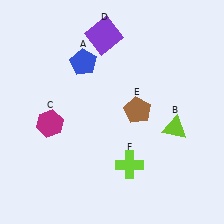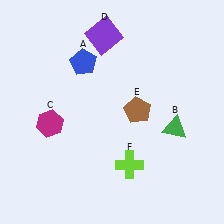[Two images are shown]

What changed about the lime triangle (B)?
In Image 1, B is lime. In Image 2, it changed to green.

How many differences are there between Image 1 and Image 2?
There is 1 difference between the two images.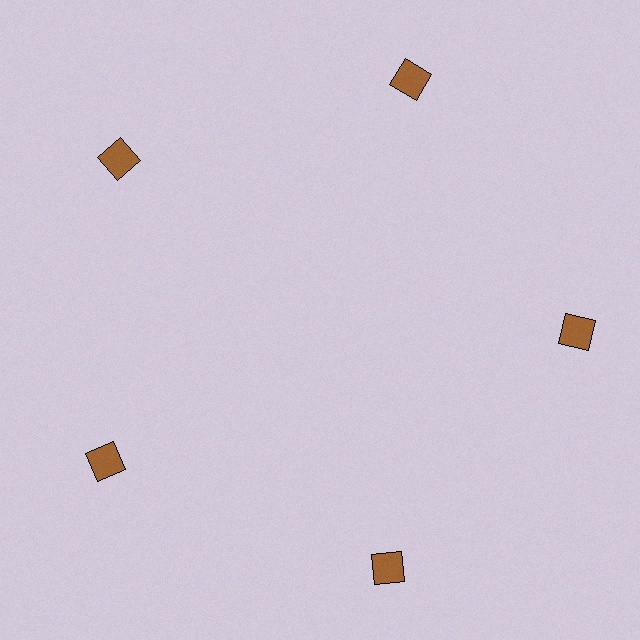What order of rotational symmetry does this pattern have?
This pattern has 5-fold rotational symmetry.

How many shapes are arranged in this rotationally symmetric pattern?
There are 5 shapes, arranged in 5 groups of 1.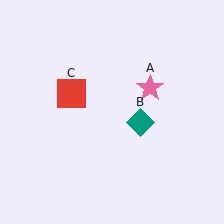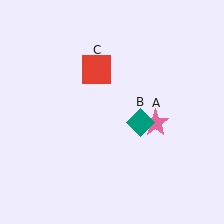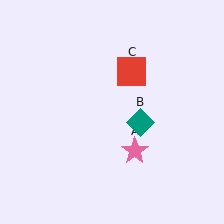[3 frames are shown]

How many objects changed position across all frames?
2 objects changed position: pink star (object A), red square (object C).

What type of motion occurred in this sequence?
The pink star (object A), red square (object C) rotated clockwise around the center of the scene.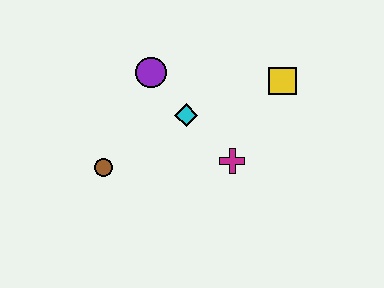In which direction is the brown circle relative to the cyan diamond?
The brown circle is to the left of the cyan diamond.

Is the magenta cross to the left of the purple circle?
No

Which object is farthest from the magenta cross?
The brown circle is farthest from the magenta cross.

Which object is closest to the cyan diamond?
The purple circle is closest to the cyan diamond.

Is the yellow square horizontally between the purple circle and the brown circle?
No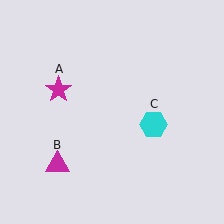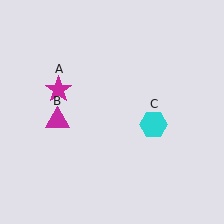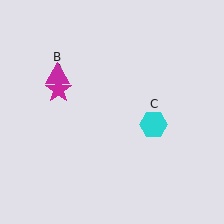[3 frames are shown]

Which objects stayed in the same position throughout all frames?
Magenta star (object A) and cyan hexagon (object C) remained stationary.